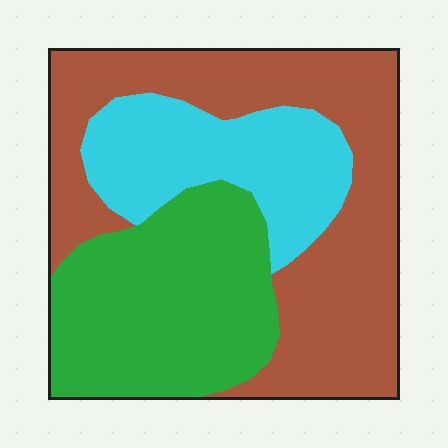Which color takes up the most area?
Brown, at roughly 45%.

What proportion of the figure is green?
Green covers roughly 35% of the figure.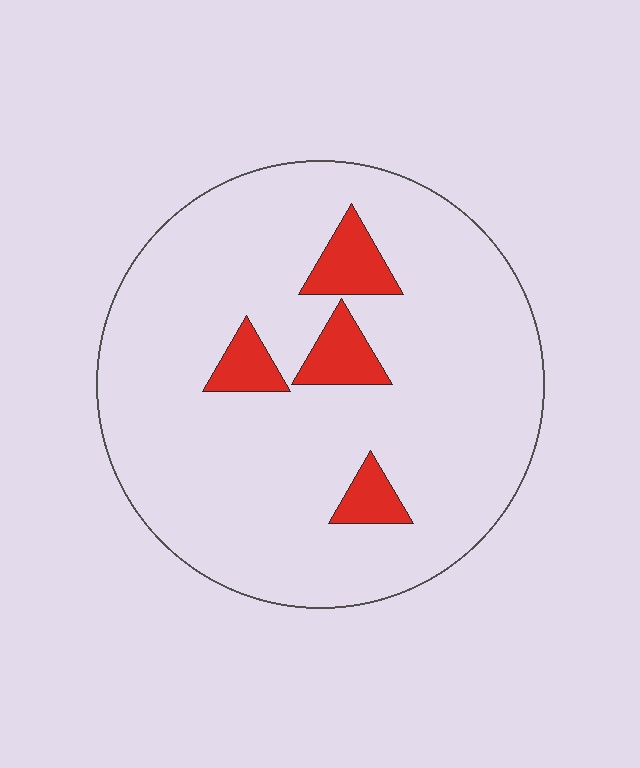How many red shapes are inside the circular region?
4.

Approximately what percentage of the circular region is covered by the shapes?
Approximately 10%.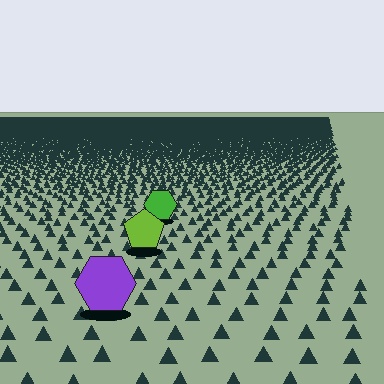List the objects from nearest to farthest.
From nearest to farthest: the purple hexagon, the lime pentagon, the green hexagon.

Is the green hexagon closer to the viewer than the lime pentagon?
No. The lime pentagon is closer — you can tell from the texture gradient: the ground texture is coarser near it.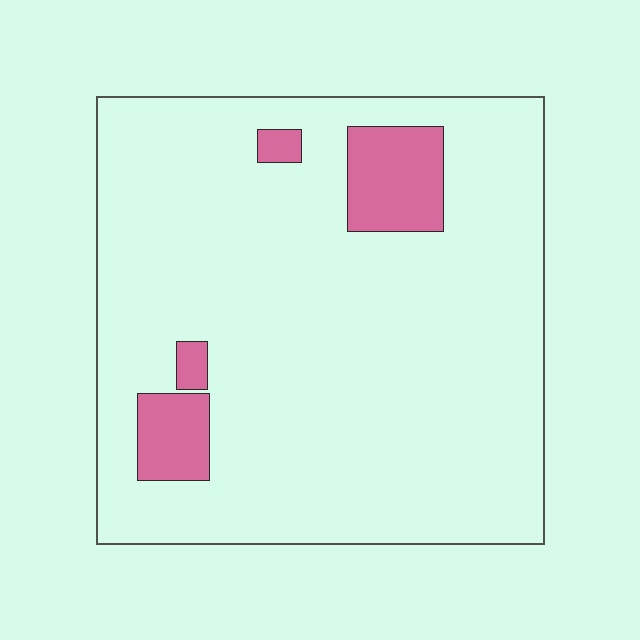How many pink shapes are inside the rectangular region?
4.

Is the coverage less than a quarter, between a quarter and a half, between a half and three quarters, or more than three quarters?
Less than a quarter.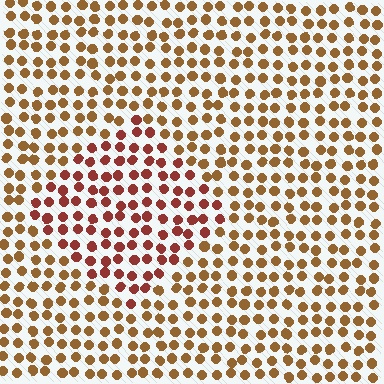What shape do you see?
I see a diamond.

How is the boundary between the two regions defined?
The boundary is defined purely by a slight shift in hue (about 30 degrees). Spacing, size, and orientation are identical on both sides.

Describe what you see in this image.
The image is filled with small brown elements in a uniform arrangement. A diamond-shaped region is visible where the elements are tinted to a slightly different hue, forming a subtle color boundary.